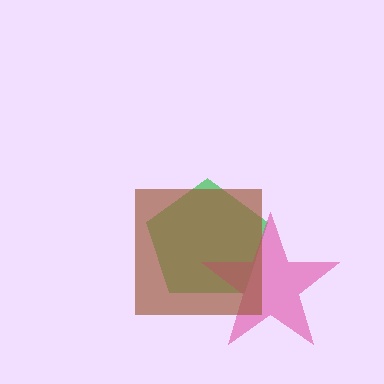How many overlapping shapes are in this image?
There are 3 overlapping shapes in the image.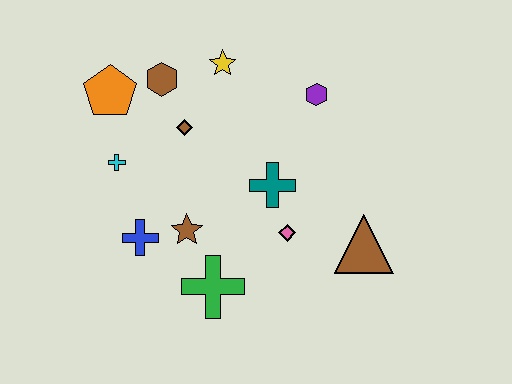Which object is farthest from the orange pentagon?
The brown triangle is farthest from the orange pentagon.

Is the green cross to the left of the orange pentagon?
No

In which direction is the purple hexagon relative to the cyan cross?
The purple hexagon is to the right of the cyan cross.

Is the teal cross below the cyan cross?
Yes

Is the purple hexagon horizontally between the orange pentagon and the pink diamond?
No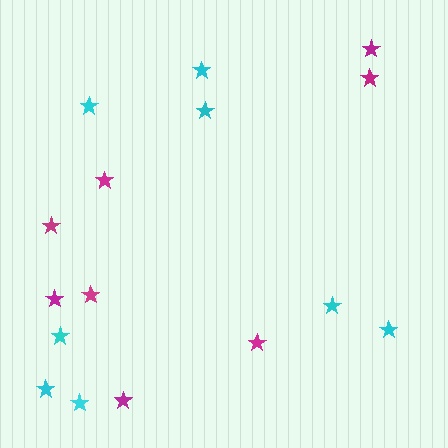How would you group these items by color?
There are 2 groups: one group of magenta stars (8) and one group of cyan stars (8).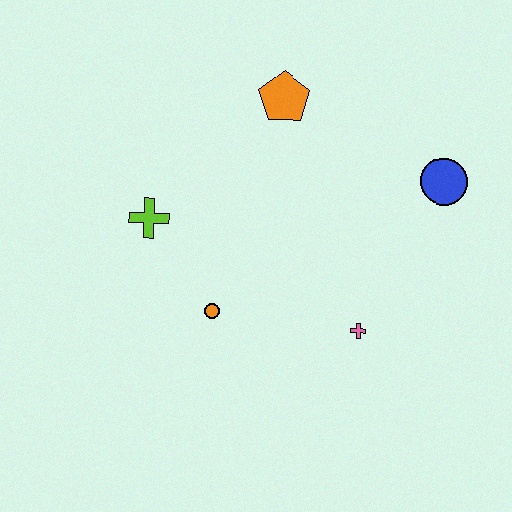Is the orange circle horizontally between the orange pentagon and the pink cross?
No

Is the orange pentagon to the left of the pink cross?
Yes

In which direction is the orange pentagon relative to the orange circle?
The orange pentagon is above the orange circle.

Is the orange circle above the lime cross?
No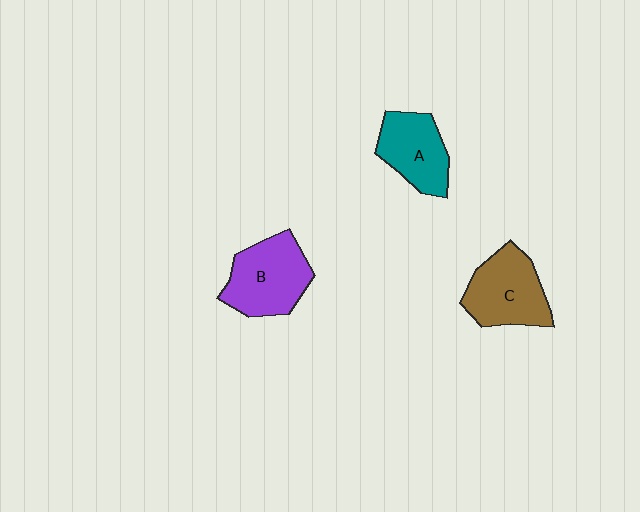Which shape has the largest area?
Shape B (purple).